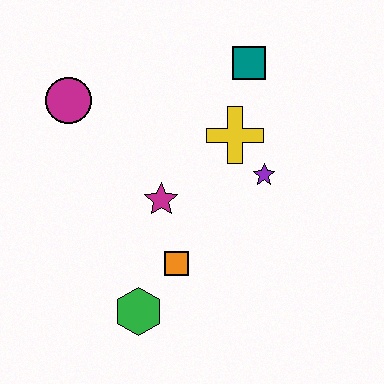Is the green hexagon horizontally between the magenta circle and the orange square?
Yes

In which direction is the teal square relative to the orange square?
The teal square is above the orange square.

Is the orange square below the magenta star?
Yes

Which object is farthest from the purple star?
The magenta circle is farthest from the purple star.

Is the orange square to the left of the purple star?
Yes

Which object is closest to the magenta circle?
The magenta star is closest to the magenta circle.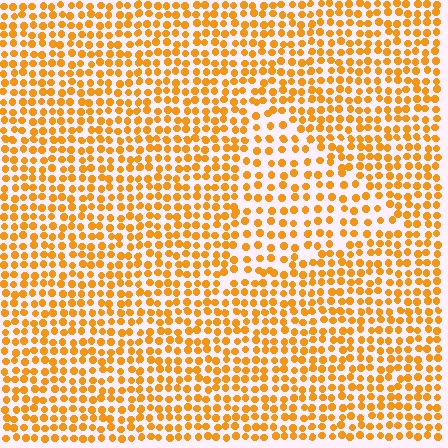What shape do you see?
I see a triangle.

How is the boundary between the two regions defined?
The boundary is defined by a change in element density (approximately 1.6x ratio). All elements are the same color, size, and shape.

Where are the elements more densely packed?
The elements are more densely packed outside the triangle boundary.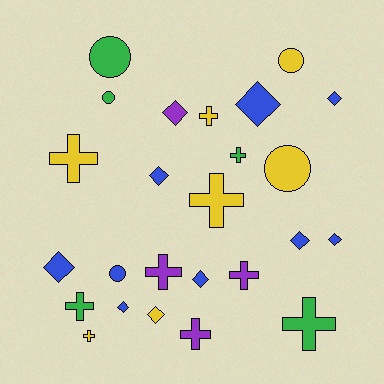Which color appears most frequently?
Blue, with 9 objects.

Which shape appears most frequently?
Diamond, with 10 objects.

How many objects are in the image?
There are 25 objects.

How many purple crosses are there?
There are 3 purple crosses.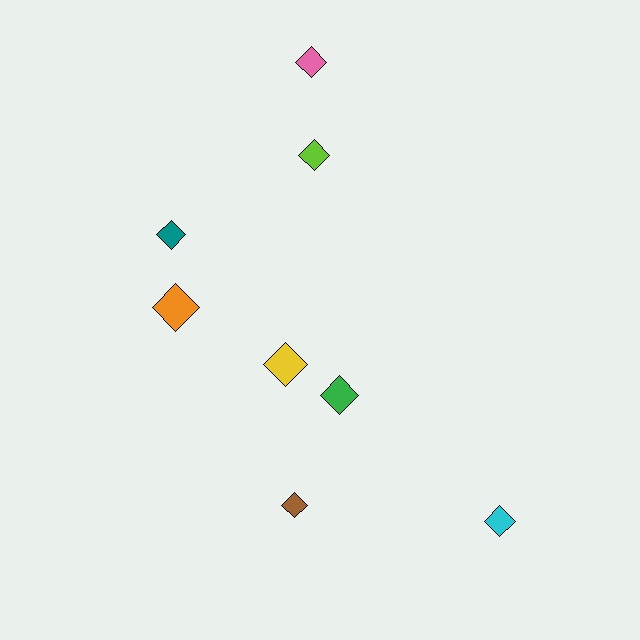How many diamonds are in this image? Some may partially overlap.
There are 8 diamonds.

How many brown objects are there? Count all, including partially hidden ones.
There is 1 brown object.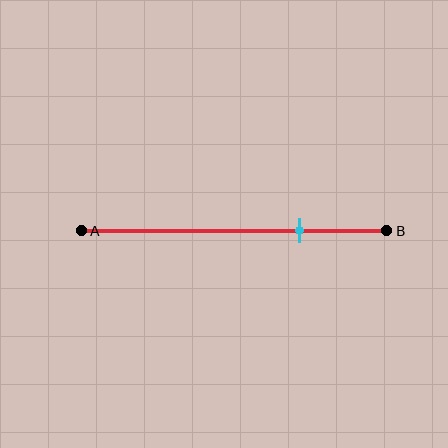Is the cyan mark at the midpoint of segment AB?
No, the mark is at about 70% from A, not at the 50% midpoint.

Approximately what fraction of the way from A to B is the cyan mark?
The cyan mark is approximately 70% of the way from A to B.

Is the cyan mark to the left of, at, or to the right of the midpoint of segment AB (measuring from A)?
The cyan mark is to the right of the midpoint of segment AB.